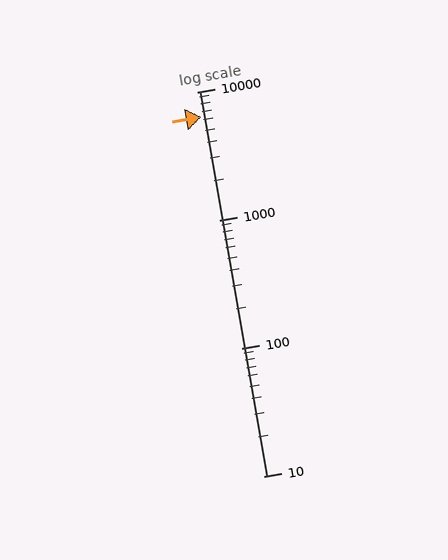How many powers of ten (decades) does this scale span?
The scale spans 3 decades, from 10 to 10000.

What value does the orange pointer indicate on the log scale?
The pointer indicates approximately 6400.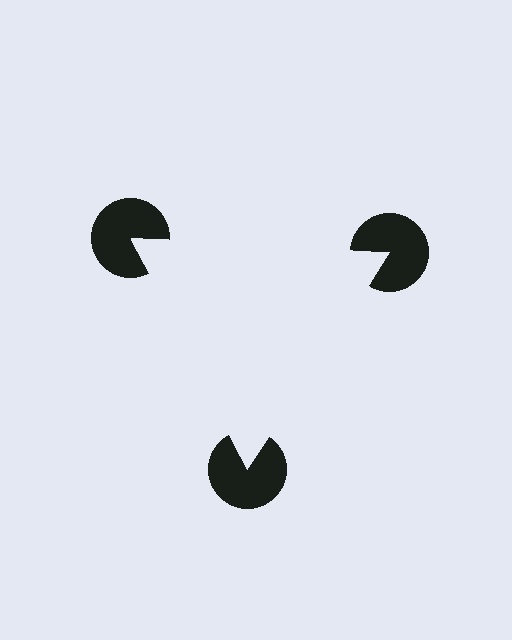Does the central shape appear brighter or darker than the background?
It typically appears slightly brighter than the background, even though no actual brightness change is drawn.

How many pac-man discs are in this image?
There are 3 — one at each vertex of the illusory triangle.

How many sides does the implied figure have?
3 sides.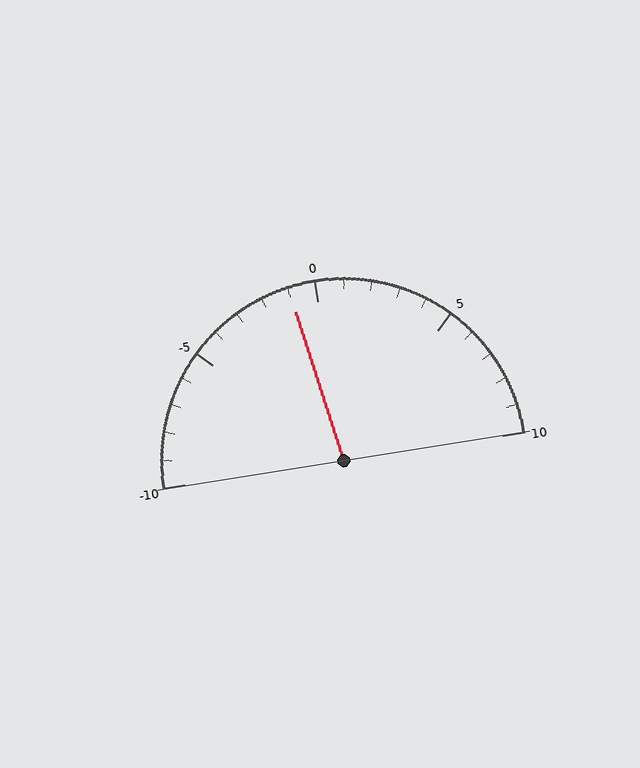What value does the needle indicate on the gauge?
The needle indicates approximately -1.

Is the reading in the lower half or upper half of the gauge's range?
The reading is in the lower half of the range (-10 to 10).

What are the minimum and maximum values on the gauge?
The gauge ranges from -10 to 10.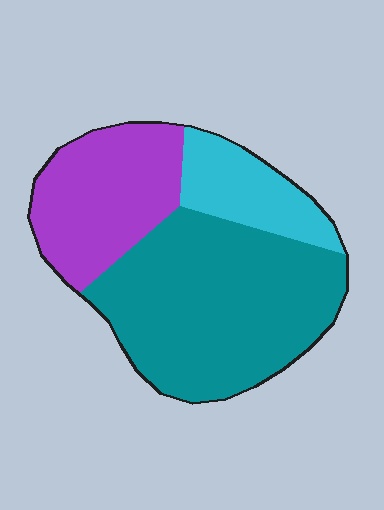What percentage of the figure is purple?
Purple covers 29% of the figure.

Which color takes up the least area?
Cyan, at roughly 15%.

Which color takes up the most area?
Teal, at roughly 55%.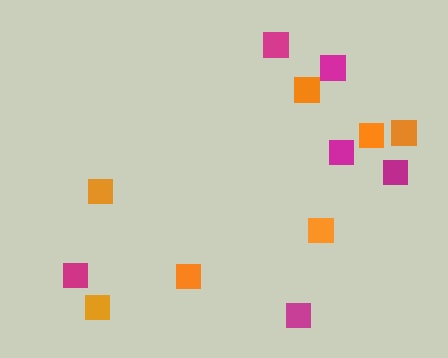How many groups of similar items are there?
There are 2 groups: one group of orange squares (7) and one group of magenta squares (6).